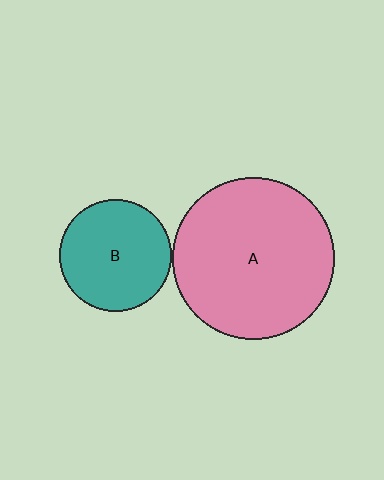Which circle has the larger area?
Circle A (pink).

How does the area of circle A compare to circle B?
Approximately 2.1 times.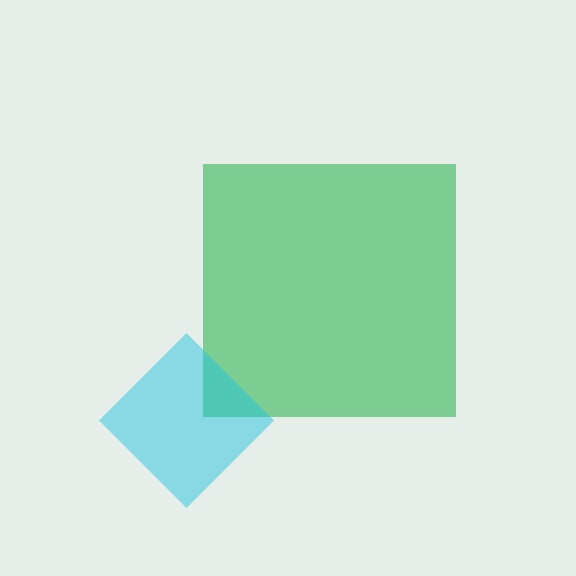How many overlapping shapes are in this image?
There are 2 overlapping shapes in the image.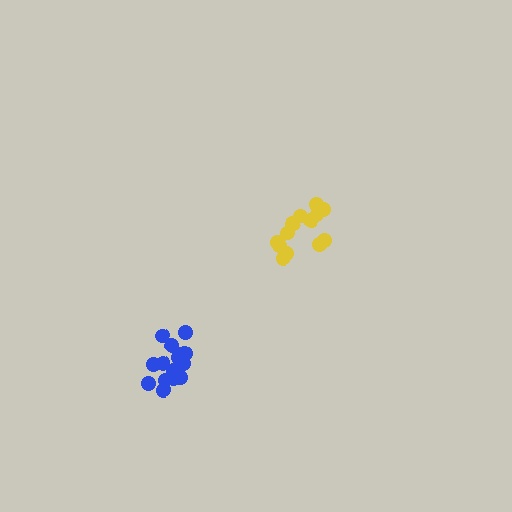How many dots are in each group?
Group 1: 15 dots, Group 2: 13 dots (28 total).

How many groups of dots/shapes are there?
There are 2 groups.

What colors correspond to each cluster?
The clusters are colored: blue, yellow.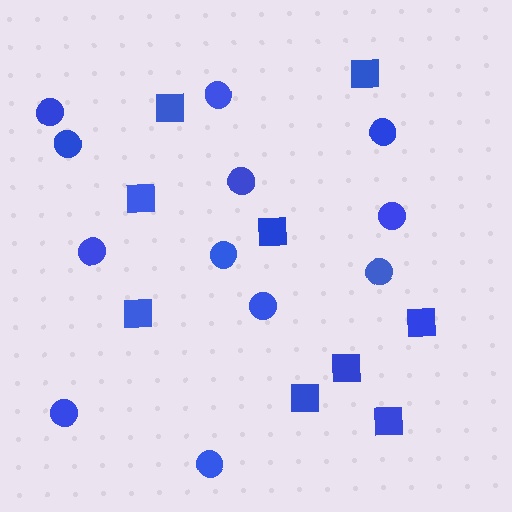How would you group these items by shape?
There are 2 groups: one group of squares (9) and one group of circles (12).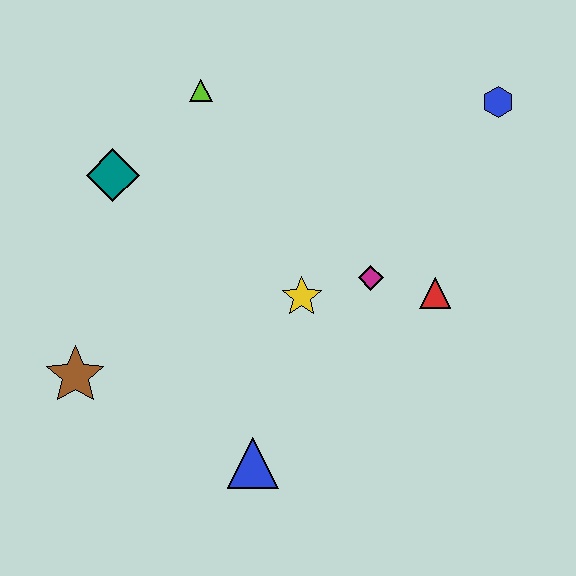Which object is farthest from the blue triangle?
The blue hexagon is farthest from the blue triangle.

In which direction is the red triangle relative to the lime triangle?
The red triangle is to the right of the lime triangle.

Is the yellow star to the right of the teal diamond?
Yes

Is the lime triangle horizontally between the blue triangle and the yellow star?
No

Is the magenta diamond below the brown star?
No